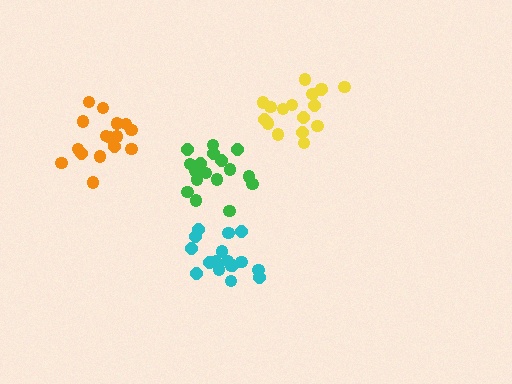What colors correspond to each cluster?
The clusters are colored: yellow, orange, green, cyan.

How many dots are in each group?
Group 1: 17 dots, Group 2: 16 dots, Group 3: 17 dots, Group 4: 17 dots (67 total).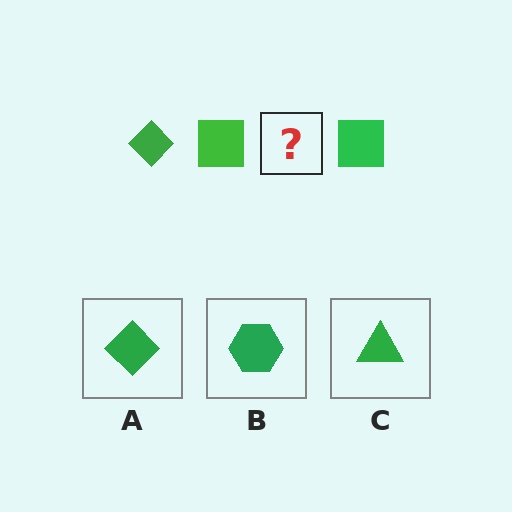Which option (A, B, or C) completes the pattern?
A.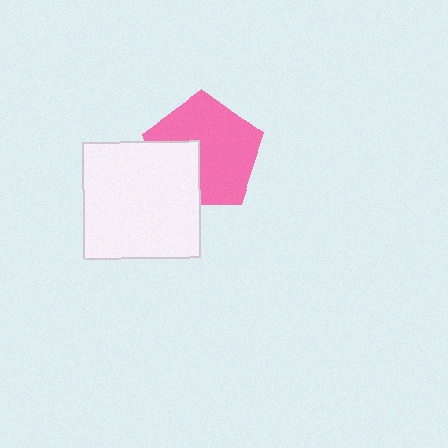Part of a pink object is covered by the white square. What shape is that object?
It is a pentagon.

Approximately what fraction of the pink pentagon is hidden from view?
Roughly 31% of the pink pentagon is hidden behind the white square.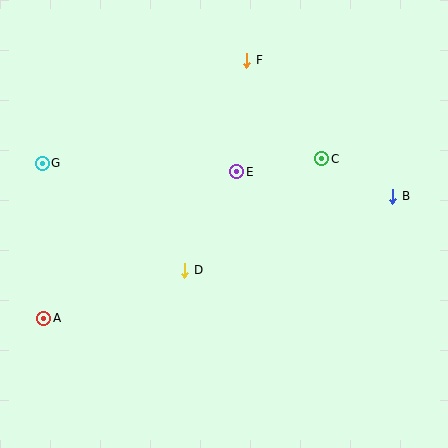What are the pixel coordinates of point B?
Point B is at (393, 196).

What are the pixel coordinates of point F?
Point F is at (247, 60).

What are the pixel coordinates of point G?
Point G is at (42, 163).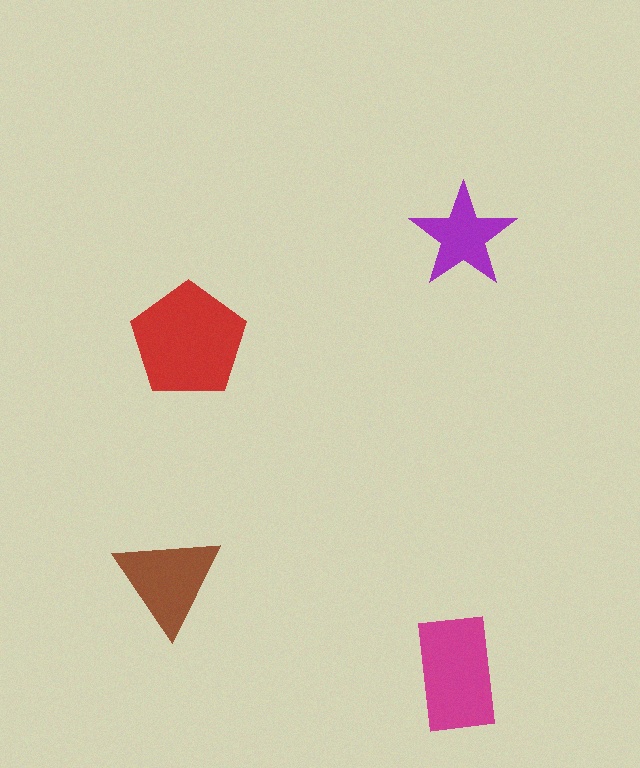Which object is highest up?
The purple star is topmost.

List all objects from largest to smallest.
The red pentagon, the magenta rectangle, the brown triangle, the purple star.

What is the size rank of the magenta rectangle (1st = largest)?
2nd.